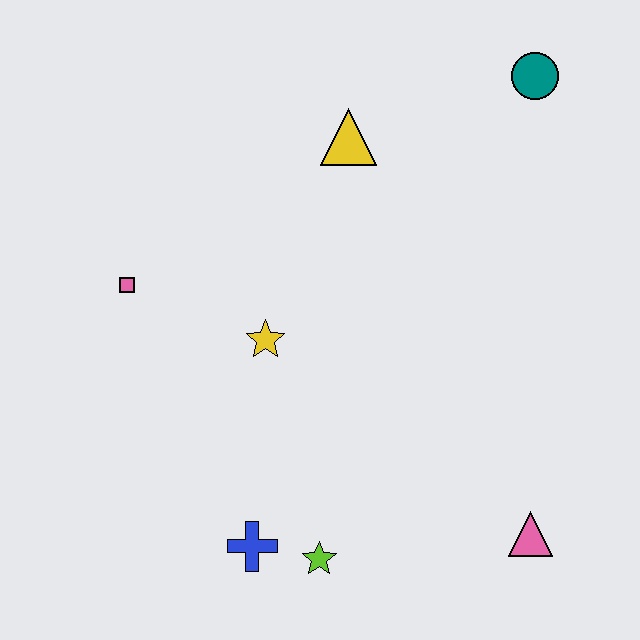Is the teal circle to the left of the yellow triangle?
No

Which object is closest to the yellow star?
The pink square is closest to the yellow star.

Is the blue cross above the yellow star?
No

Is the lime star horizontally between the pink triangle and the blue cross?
Yes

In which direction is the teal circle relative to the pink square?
The teal circle is to the right of the pink square.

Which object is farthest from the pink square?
The pink triangle is farthest from the pink square.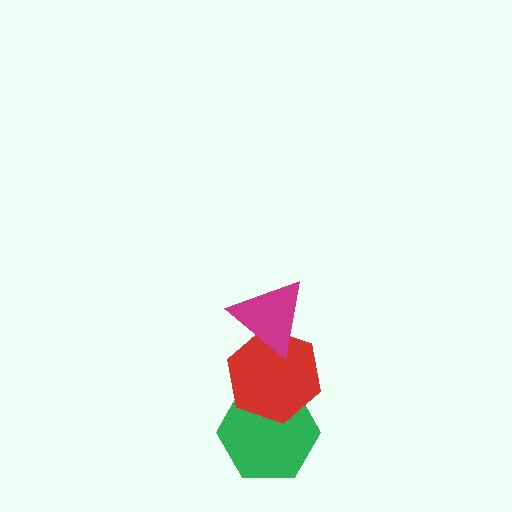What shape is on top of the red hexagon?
The magenta triangle is on top of the red hexagon.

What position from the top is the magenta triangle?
The magenta triangle is 1st from the top.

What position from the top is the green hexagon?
The green hexagon is 3rd from the top.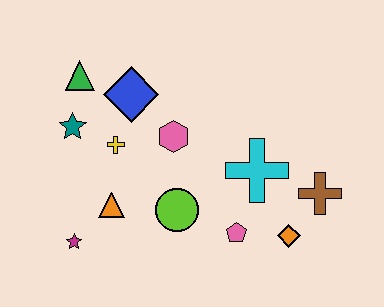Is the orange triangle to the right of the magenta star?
Yes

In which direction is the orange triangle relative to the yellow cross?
The orange triangle is below the yellow cross.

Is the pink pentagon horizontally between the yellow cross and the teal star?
No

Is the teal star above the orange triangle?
Yes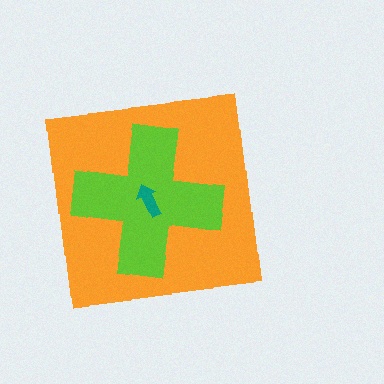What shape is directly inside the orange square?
The lime cross.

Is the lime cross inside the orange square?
Yes.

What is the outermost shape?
The orange square.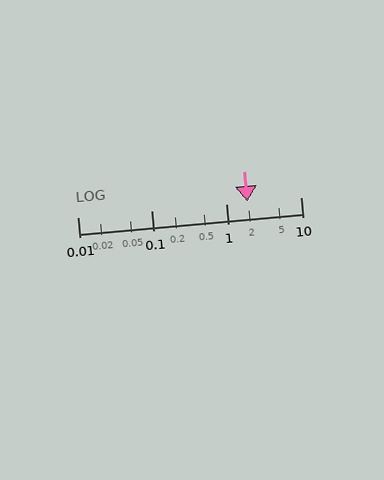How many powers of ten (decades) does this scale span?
The scale spans 3 decades, from 0.01 to 10.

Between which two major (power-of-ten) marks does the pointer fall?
The pointer is between 1 and 10.